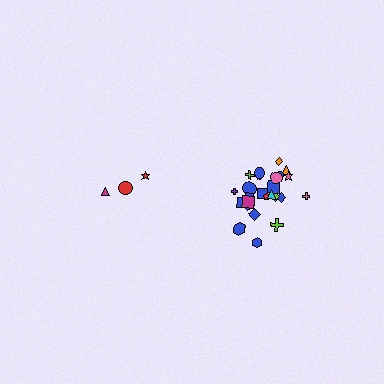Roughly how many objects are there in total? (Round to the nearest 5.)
Roughly 30 objects in total.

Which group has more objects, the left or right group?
The right group.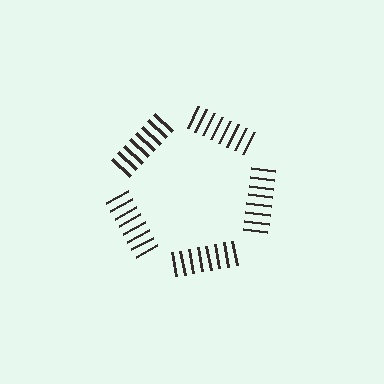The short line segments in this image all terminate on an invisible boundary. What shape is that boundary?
An illusory pentagon — the line segments terminate on its edges but no continuous stroke is drawn.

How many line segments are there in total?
40 — 8 along each of the 5 edges.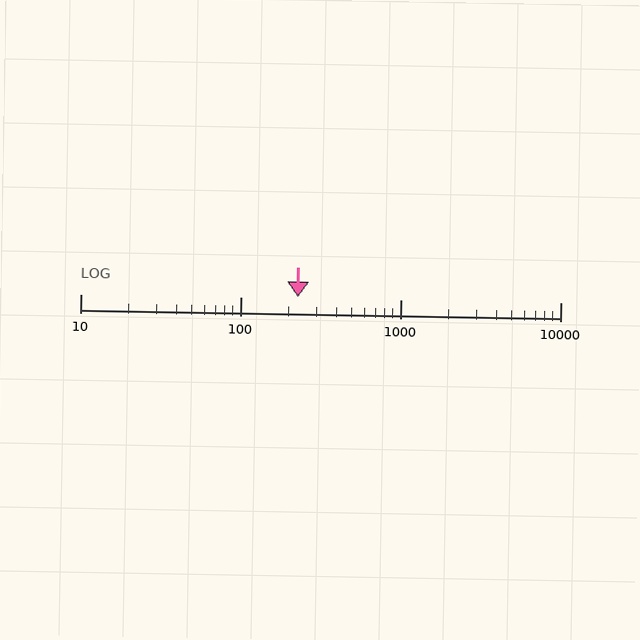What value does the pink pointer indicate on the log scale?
The pointer indicates approximately 230.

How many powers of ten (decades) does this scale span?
The scale spans 3 decades, from 10 to 10000.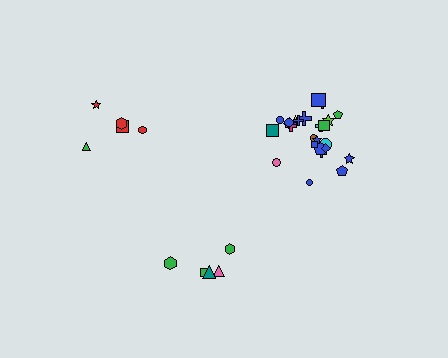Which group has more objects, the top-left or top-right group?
The top-right group.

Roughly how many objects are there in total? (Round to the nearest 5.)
Roughly 35 objects in total.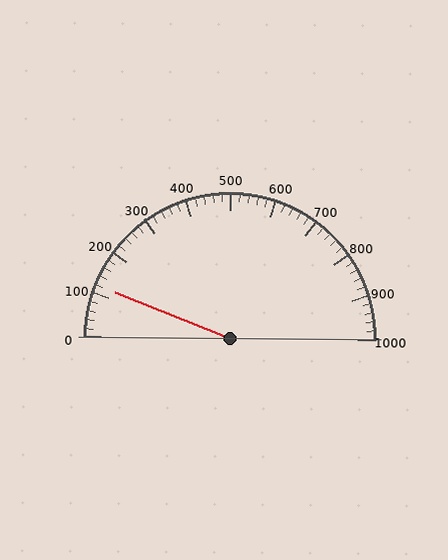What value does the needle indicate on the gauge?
The needle indicates approximately 120.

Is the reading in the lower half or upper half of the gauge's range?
The reading is in the lower half of the range (0 to 1000).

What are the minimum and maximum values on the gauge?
The gauge ranges from 0 to 1000.